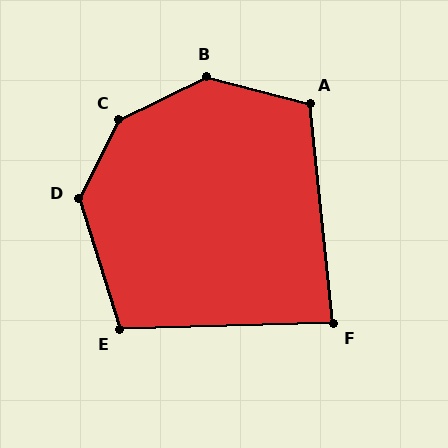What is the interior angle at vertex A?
Approximately 110 degrees (obtuse).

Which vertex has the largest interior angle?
C, at approximately 143 degrees.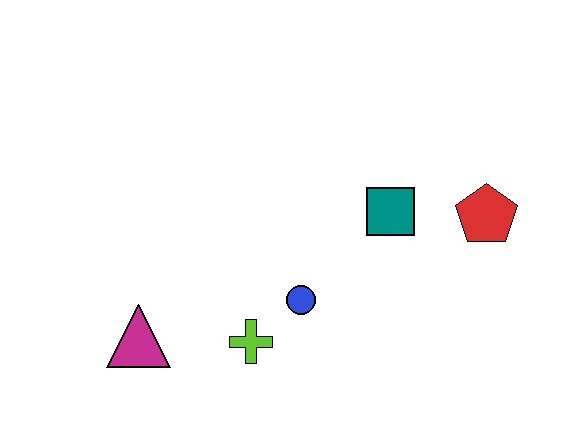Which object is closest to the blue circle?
The lime cross is closest to the blue circle.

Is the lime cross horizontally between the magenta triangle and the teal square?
Yes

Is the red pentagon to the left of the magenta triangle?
No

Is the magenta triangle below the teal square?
Yes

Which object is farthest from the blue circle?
The red pentagon is farthest from the blue circle.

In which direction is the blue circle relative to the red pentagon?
The blue circle is to the left of the red pentagon.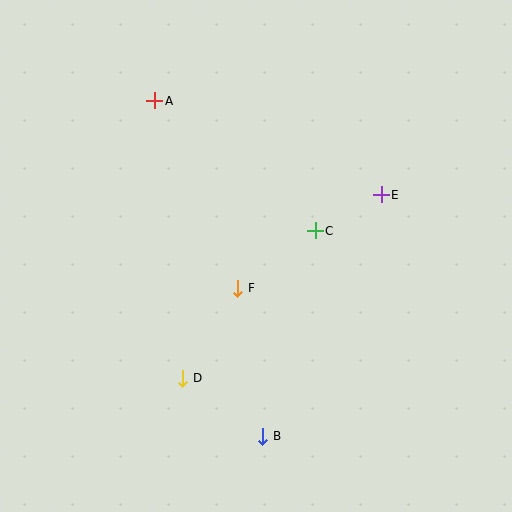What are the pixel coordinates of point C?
Point C is at (315, 231).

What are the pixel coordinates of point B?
Point B is at (263, 436).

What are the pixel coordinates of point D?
Point D is at (183, 378).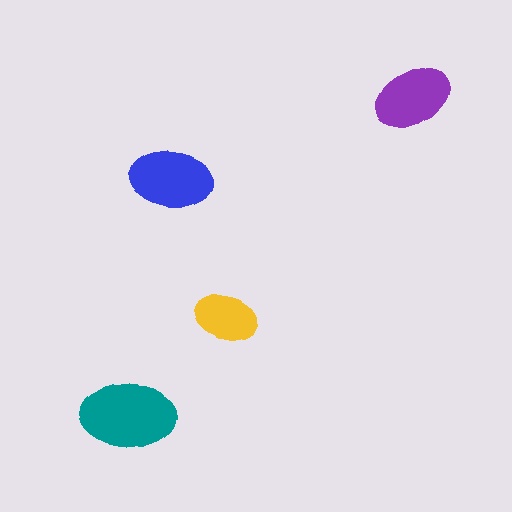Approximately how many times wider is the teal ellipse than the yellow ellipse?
About 1.5 times wider.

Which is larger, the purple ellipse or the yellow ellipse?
The purple one.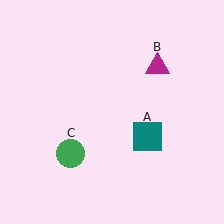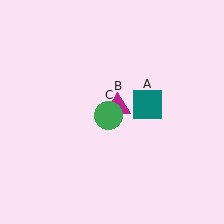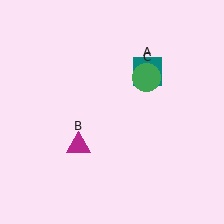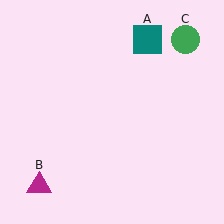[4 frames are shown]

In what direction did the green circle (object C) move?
The green circle (object C) moved up and to the right.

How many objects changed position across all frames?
3 objects changed position: teal square (object A), magenta triangle (object B), green circle (object C).